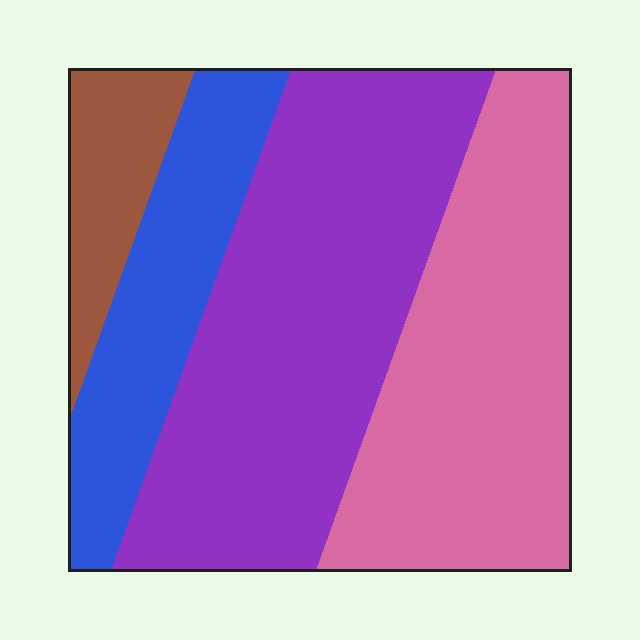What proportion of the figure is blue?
Blue covers roughly 15% of the figure.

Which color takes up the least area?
Brown, at roughly 10%.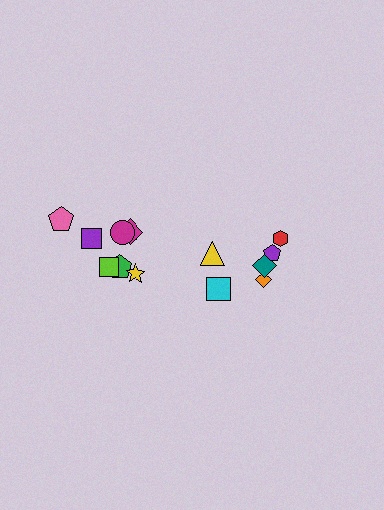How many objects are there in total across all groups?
There are 14 objects.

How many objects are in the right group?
There are 6 objects.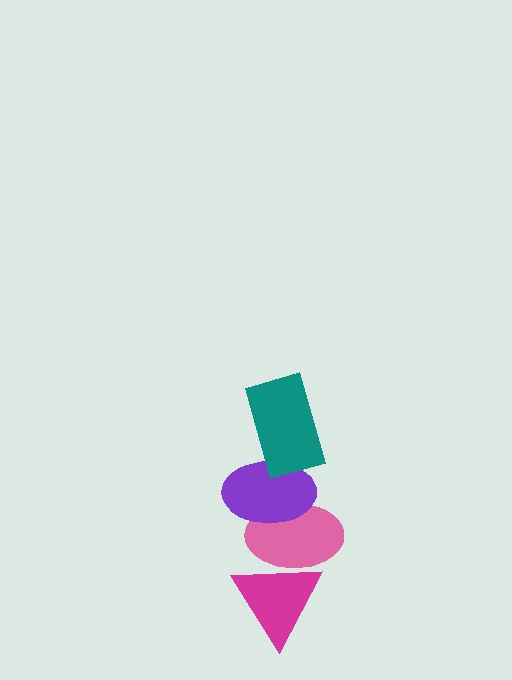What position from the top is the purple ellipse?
The purple ellipse is 2nd from the top.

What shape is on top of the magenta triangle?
The pink ellipse is on top of the magenta triangle.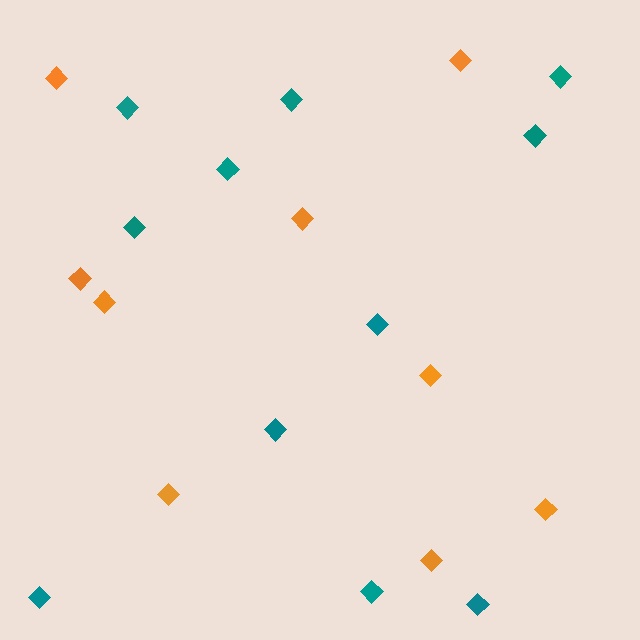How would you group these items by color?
There are 2 groups: one group of orange diamonds (9) and one group of teal diamonds (11).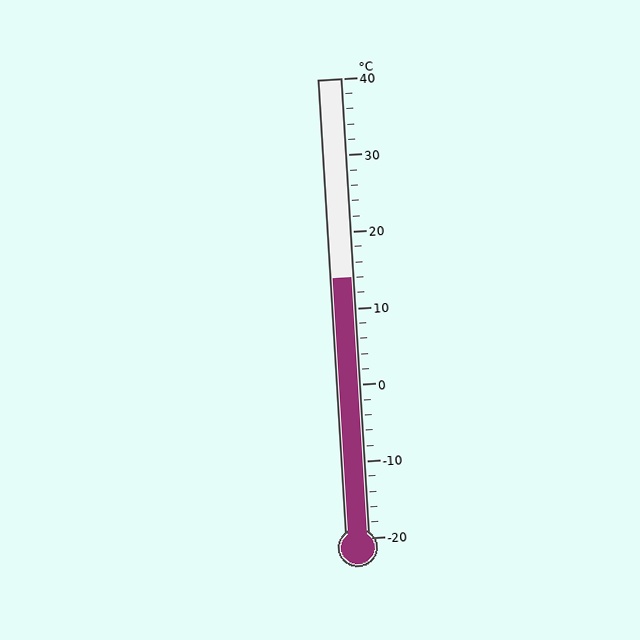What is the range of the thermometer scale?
The thermometer scale ranges from -20°C to 40°C.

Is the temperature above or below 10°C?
The temperature is above 10°C.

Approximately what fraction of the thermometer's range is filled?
The thermometer is filled to approximately 55% of its range.